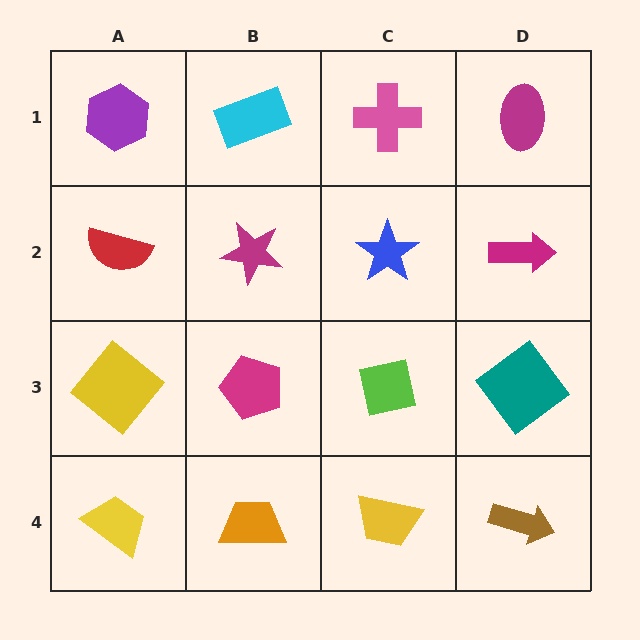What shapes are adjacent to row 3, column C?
A blue star (row 2, column C), a yellow trapezoid (row 4, column C), a magenta pentagon (row 3, column B), a teal diamond (row 3, column D).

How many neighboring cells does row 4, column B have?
3.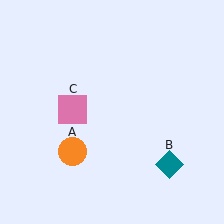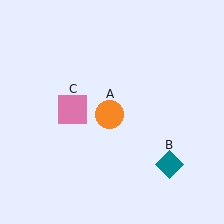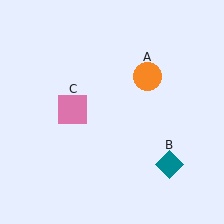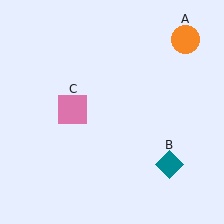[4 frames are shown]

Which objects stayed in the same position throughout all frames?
Teal diamond (object B) and pink square (object C) remained stationary.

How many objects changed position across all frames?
1 object changed position: orange circle (object A).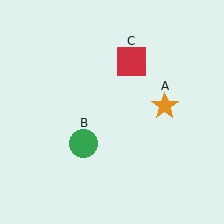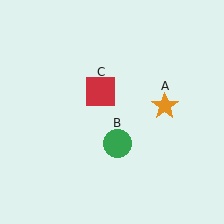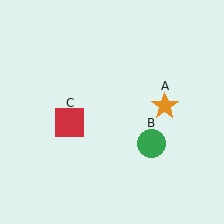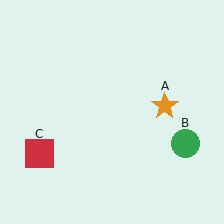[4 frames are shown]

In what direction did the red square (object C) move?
The red square (object C) moved down and to the left.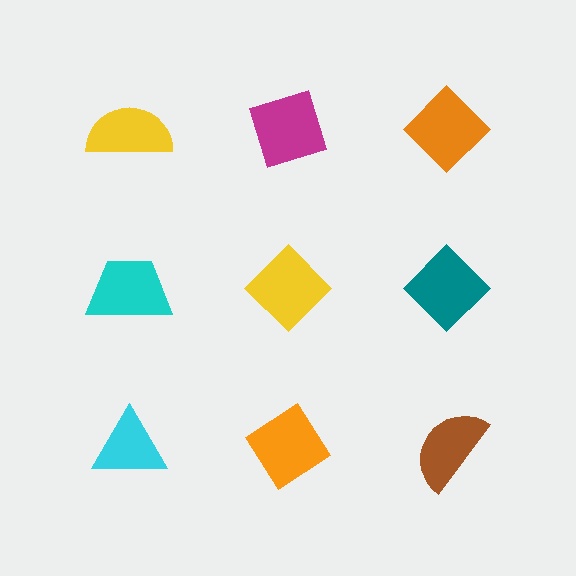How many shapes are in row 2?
3 shapes.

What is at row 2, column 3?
A teal diamond.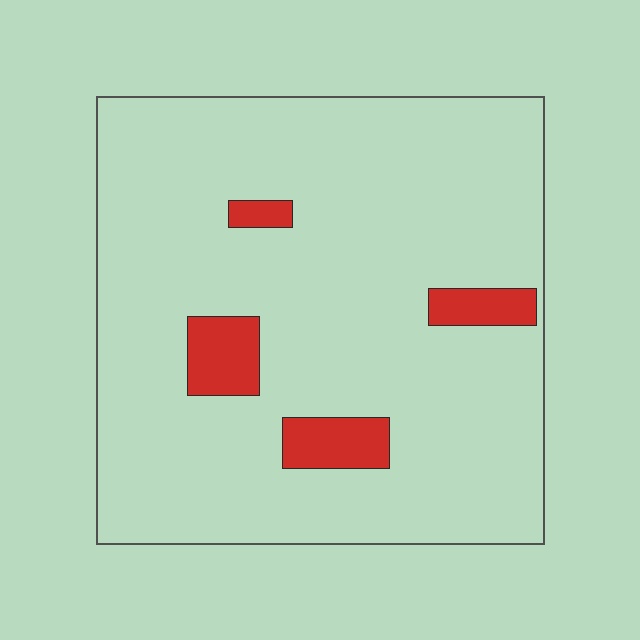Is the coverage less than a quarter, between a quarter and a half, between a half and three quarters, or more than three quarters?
Less than a quarter.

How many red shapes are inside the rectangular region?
4.